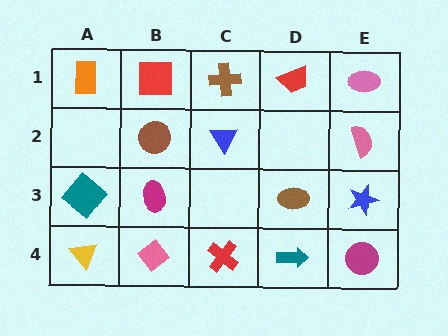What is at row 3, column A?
A teal diamond.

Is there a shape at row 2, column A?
No, that cell is empty.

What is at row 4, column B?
A pink diamond.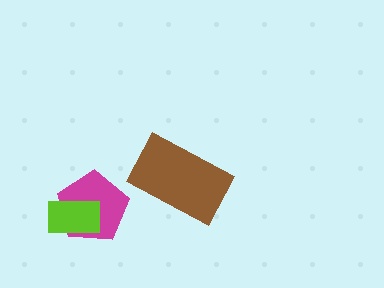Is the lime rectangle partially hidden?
No, no other shape covers it.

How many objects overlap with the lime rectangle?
1 object overlaps with the lime rectangle.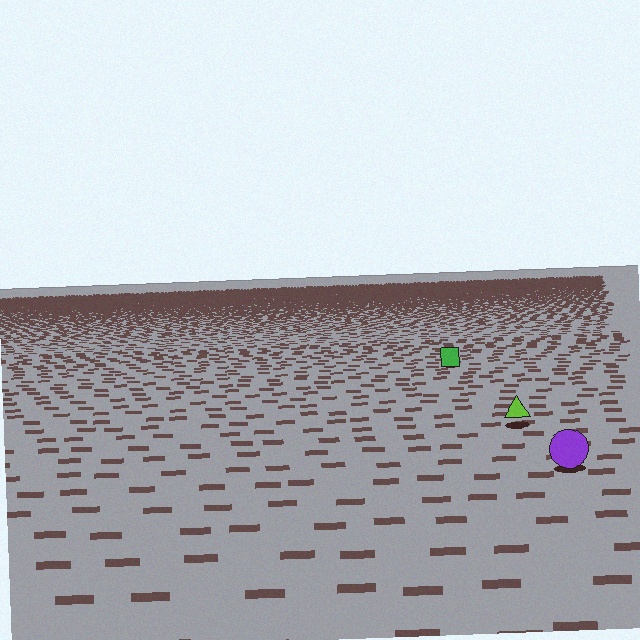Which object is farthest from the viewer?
The green square is farthest from the viewer. It appears smaller and the ground texture around it is denser.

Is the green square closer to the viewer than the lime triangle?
No. The lime triangle is closer — you can tell from the texture gradient: the ground texture is coarser near it.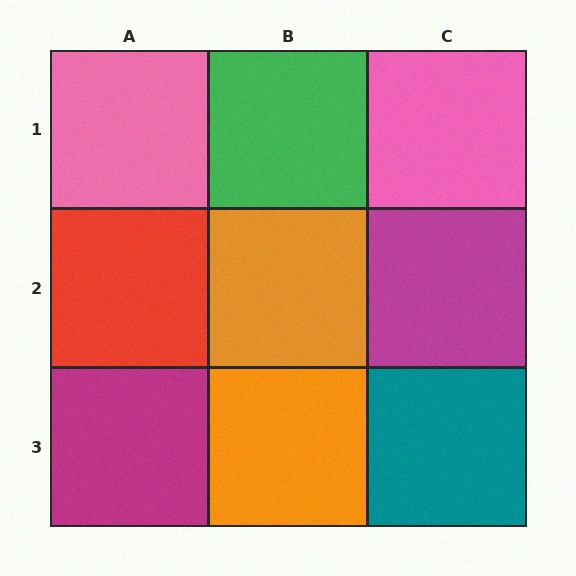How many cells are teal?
1 cell is teal.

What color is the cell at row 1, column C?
Pink.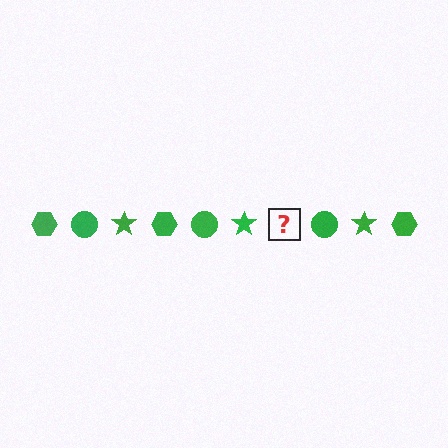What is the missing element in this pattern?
The missing element is a green hexagon.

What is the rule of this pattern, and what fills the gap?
The rule is that the pattern cycles through hexagon, circle, star shapes in green. The gap should be filled with a green hexagon.